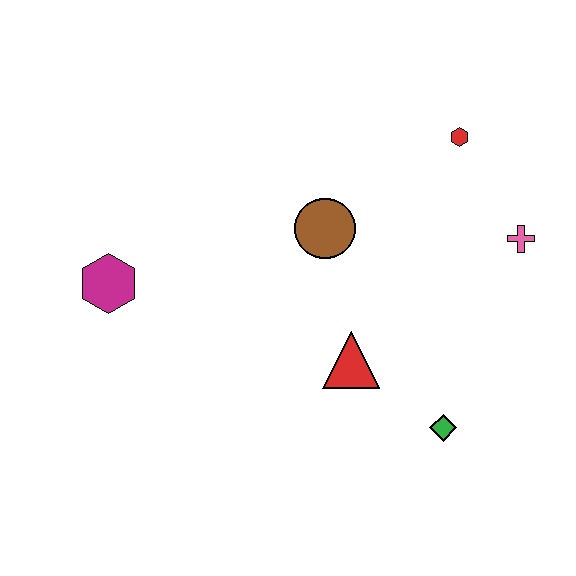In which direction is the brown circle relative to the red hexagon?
The brown circle is to the left of the red hexagon.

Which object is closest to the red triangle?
The green diamond is closest to the red triangle.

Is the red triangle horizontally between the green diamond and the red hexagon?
No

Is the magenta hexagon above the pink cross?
No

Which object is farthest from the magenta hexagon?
The pink cross is farthest from the magenta hexagon.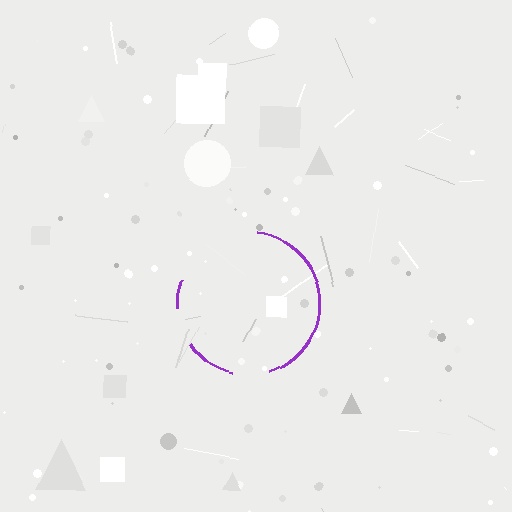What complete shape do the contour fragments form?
The contour fragments form a circle.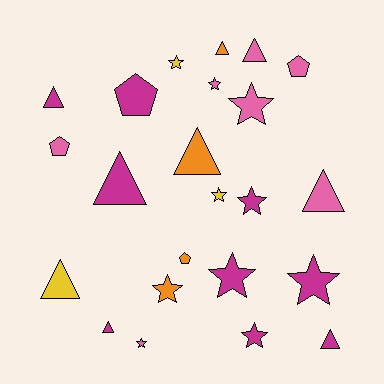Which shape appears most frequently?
Star, with 10 objects.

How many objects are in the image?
There are 23 objects.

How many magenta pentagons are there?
There is 1 magenta pentagon.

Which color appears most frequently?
Magenta, with 9 objects.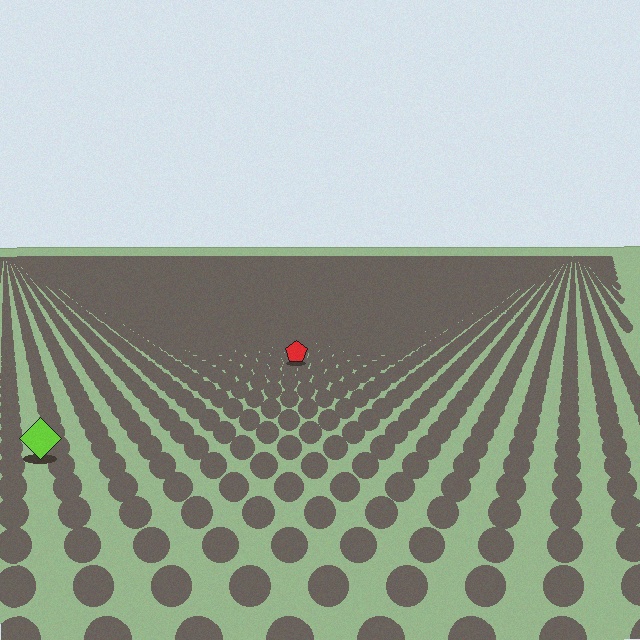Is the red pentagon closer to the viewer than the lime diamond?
No. The lime diamond is closer — you can tell from the texture gradient: the ground texture is coarser near it.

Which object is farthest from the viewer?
The red pentagon is farthest from the viewer. It appears smaller and the ground texture around it is denser.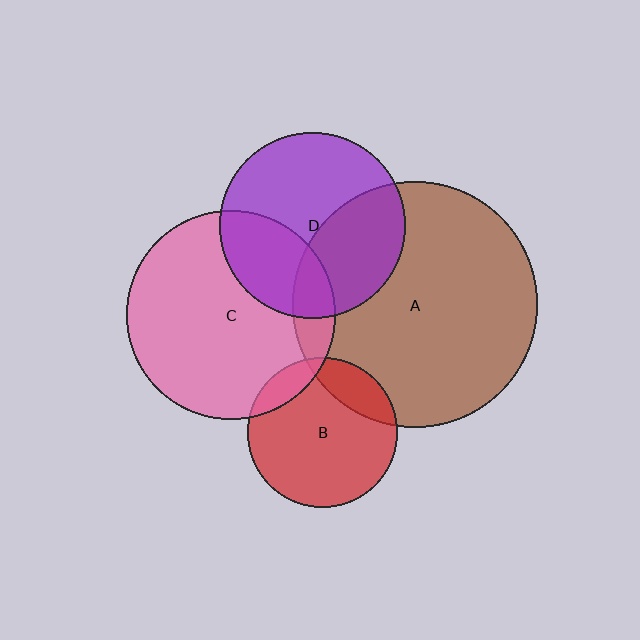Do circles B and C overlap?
Yes.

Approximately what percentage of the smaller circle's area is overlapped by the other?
Approximately 10%.